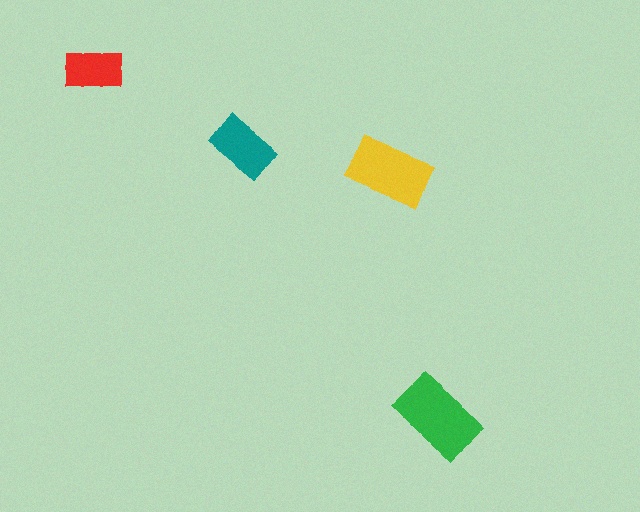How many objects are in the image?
There are 4 objects in the image.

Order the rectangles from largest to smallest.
the green one, the yellow one, the teal one, the red one.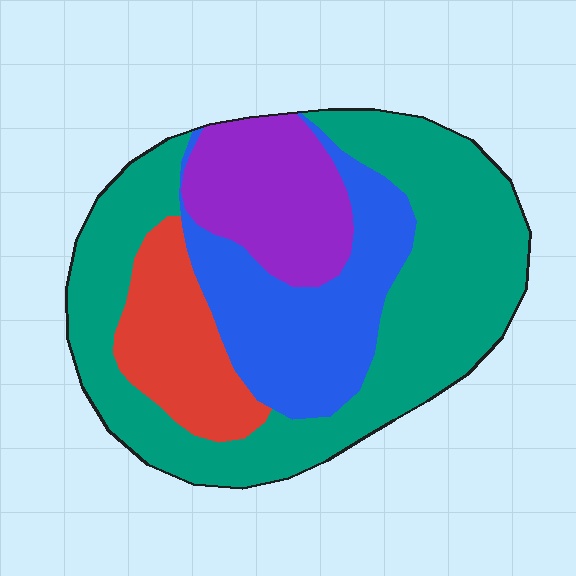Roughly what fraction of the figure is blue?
Blue takes up about one fifth (1/5) of the figure.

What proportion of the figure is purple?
Purple covers roughly 15% of the figure.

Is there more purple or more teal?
Teal.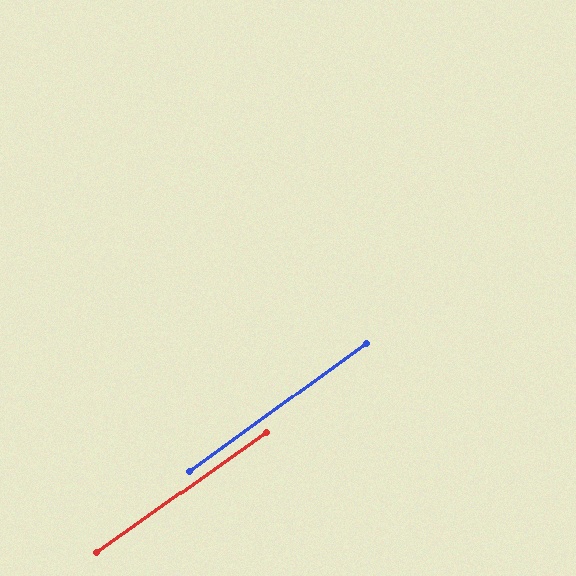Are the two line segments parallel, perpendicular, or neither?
Parallel — their directions differ by only 0.4°.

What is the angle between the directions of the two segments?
Approximately 0 degrees.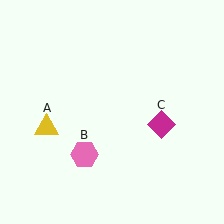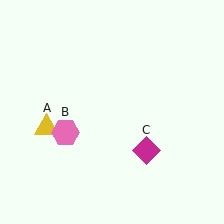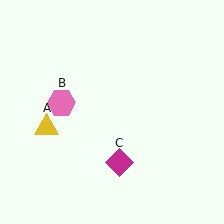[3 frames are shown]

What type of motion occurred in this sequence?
The pink hexagon (object B), magenta diamond (object C) rotated clockwise around the center of the scene.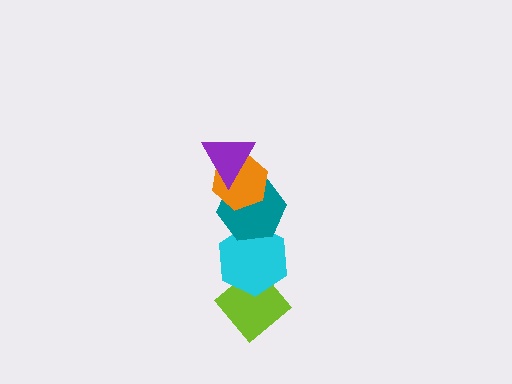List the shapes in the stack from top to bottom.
From top to bottom: the purple triangle, the orange hexagon, the teal hexagon, the cyan hexagon, the lime diamond.